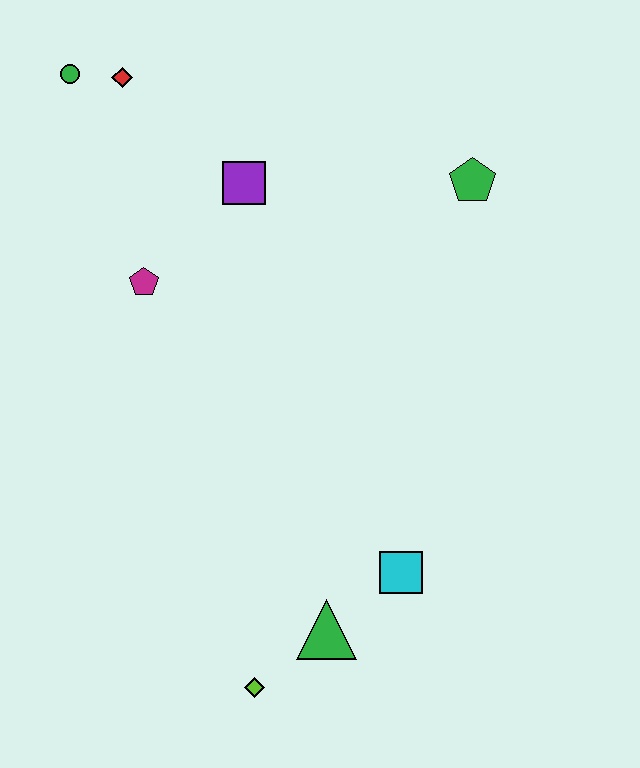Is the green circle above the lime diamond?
Yes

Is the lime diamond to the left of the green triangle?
Yes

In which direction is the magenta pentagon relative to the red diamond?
The magenta pentagon is below the red diamond.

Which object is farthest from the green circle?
The lime diamond is farthest from the green circle.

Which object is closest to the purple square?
The magenta pentagon is closest to the purple square.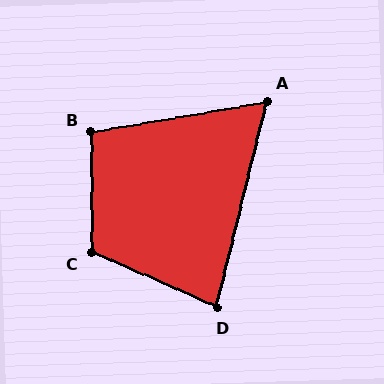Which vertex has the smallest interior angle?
A, at approximately 66 degrees.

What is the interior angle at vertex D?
Approximately 80 degrees (acute).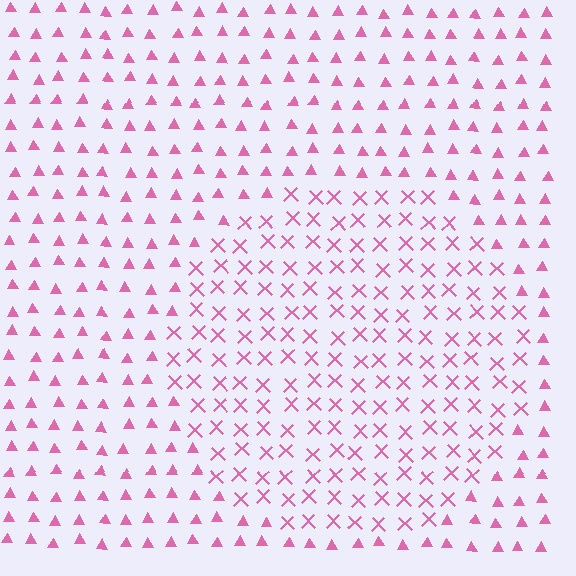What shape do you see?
I see a circle.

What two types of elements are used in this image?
The image uses X marks inside the circle region and triangles outside it.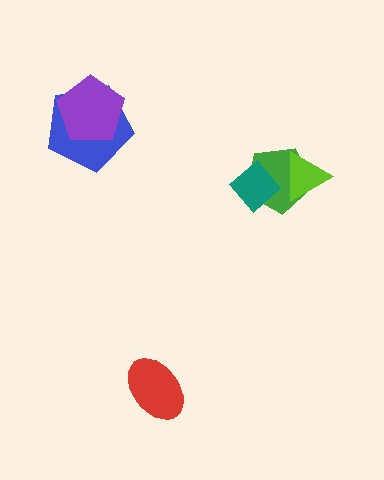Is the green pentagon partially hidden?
Yes, it is partially covered by another shape.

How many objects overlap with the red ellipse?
0 objects overlap with the red ellipse.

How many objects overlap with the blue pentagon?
1 object overlaps with the blue pentagon.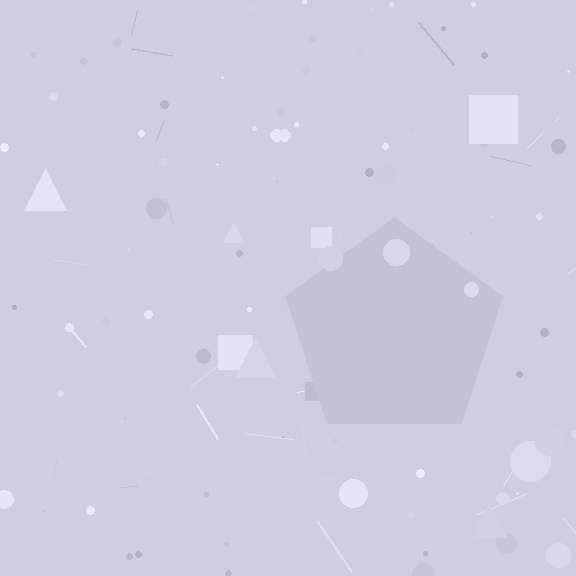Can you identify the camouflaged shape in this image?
The camouflaged shape is a pentagon.